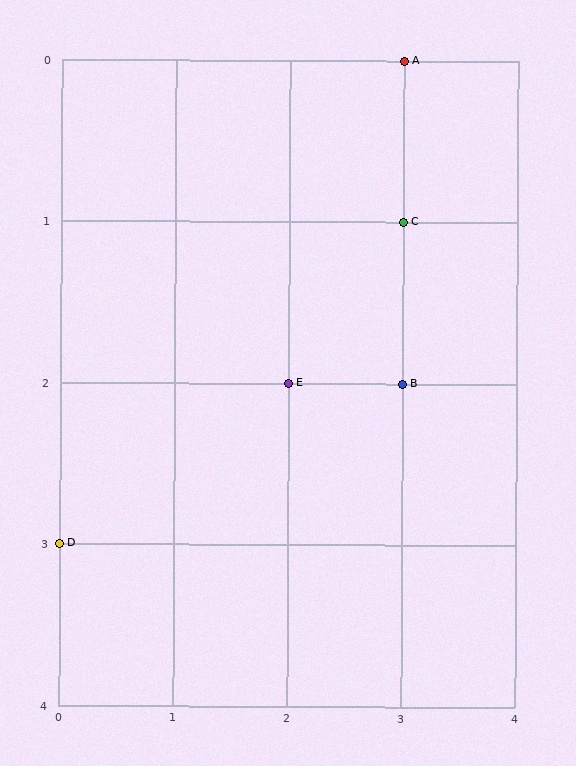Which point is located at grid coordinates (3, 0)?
Point A is at (3, 0).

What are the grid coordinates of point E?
Point E is at grid coordinates (2, 2).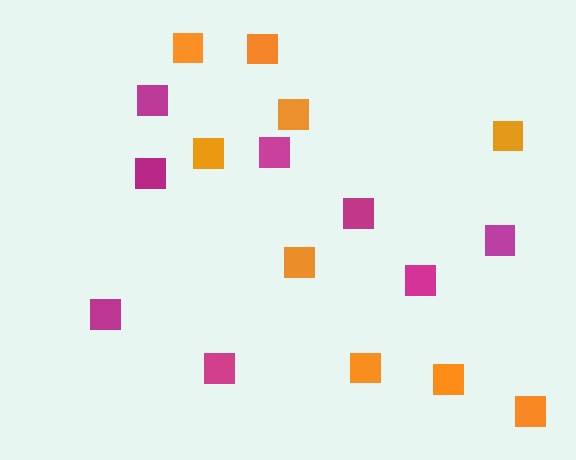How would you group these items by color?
There are 2 groups: one group of magenta squares (8) and one group of orange squares (9).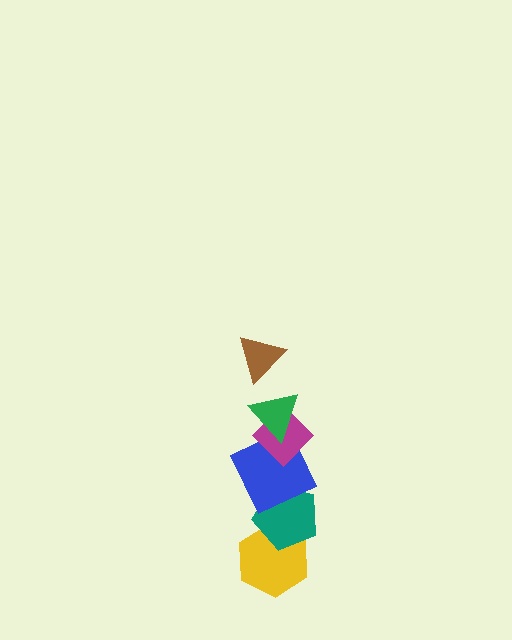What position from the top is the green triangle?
The green triangle is 2nd from the top.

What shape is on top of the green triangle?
The brown triangle is on top of the green triangle.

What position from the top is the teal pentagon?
The teal pentagon is 5th from the top.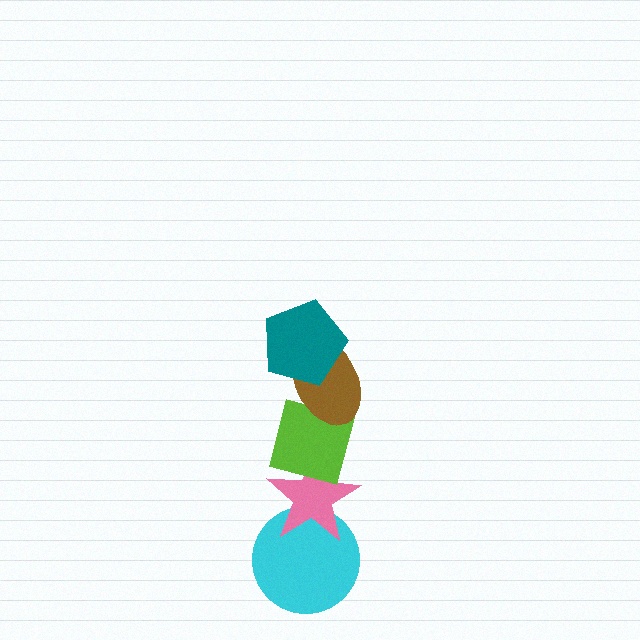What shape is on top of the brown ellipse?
The teal pentagon is on top of the brown ellipse.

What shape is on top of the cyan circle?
The pink star is on top of the cyan circle.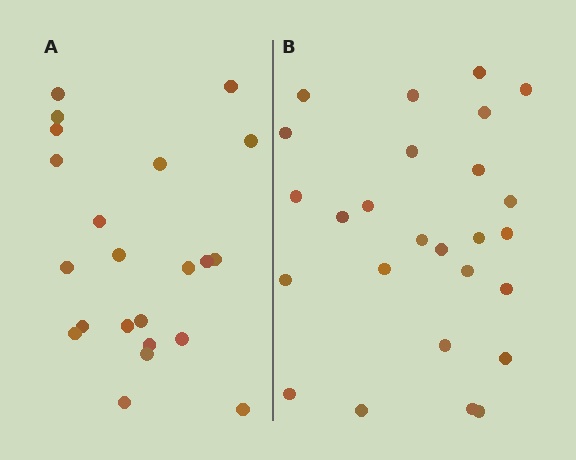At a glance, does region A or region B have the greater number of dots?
Region B (the right region) has more dots.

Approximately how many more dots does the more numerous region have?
Region B has about 4 more dots than region A.